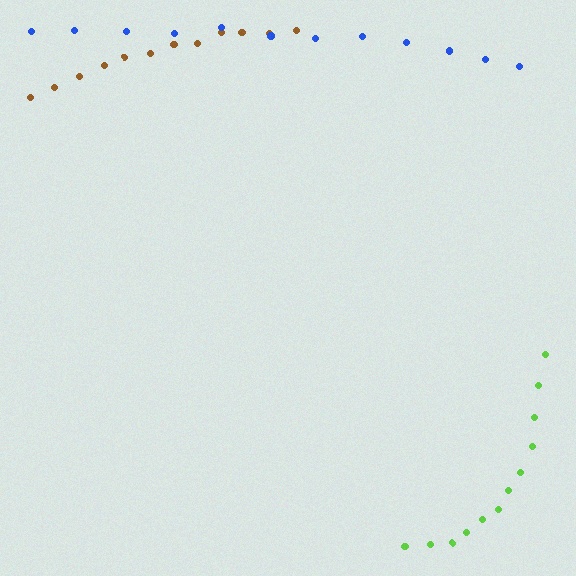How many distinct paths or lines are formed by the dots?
There are 3 distinct paths.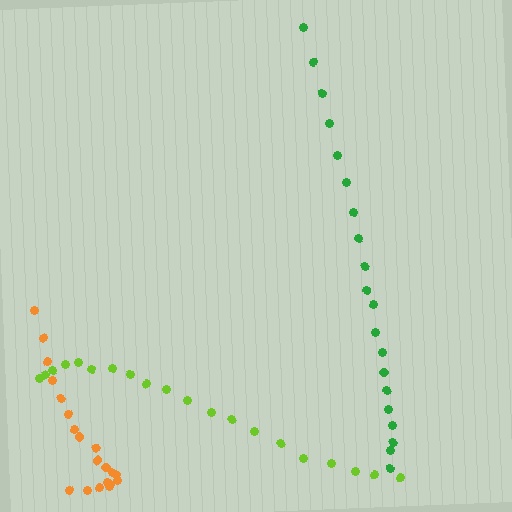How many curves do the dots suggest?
There are 3 distinct paths.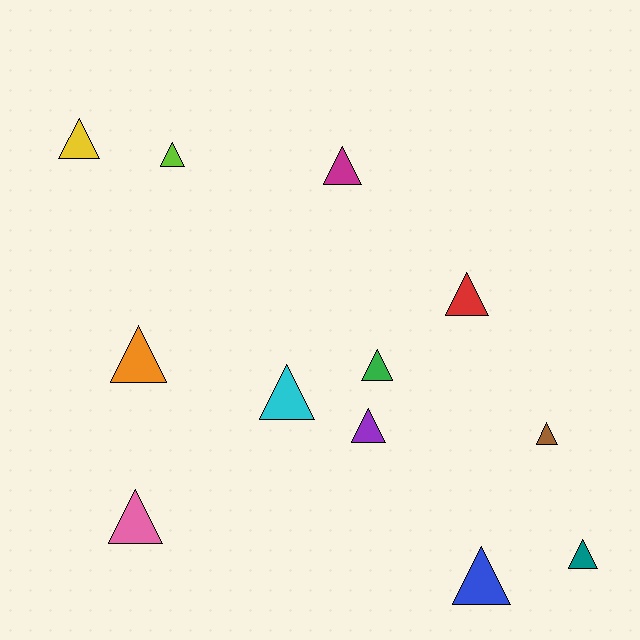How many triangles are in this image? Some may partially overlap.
There are 12 triangles.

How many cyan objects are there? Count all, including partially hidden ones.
There is 1 cyan object.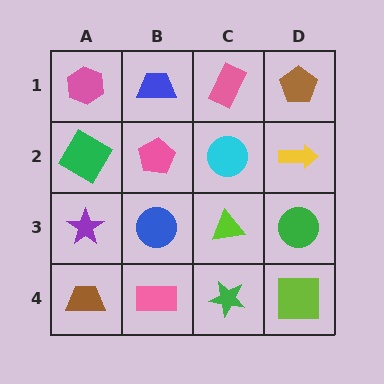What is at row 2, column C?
A cyan circle.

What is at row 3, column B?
A blue circle.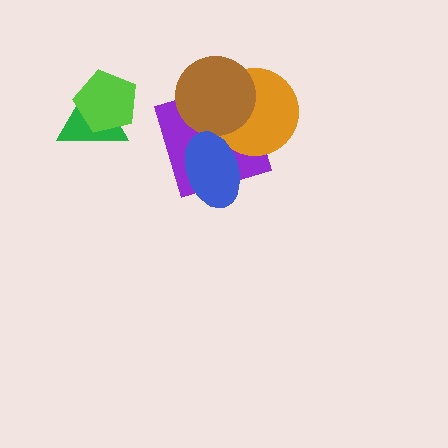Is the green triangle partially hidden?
Yes, it is partially covered by another shape.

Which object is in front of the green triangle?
The lime pentagon is in front of the green triangle.